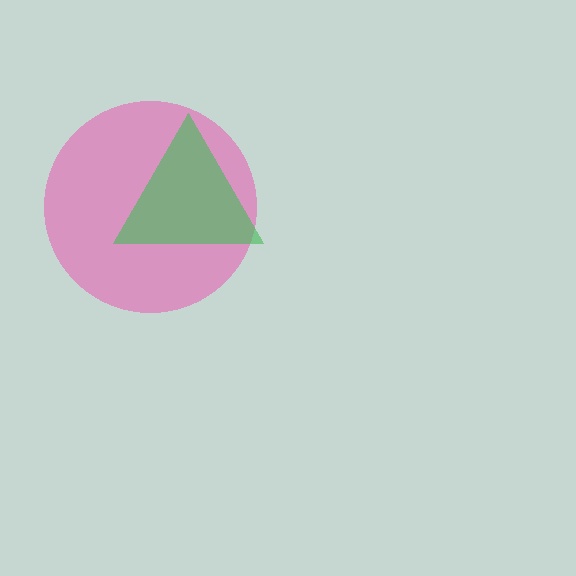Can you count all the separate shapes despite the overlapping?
Yes, there are 2 separate shapes.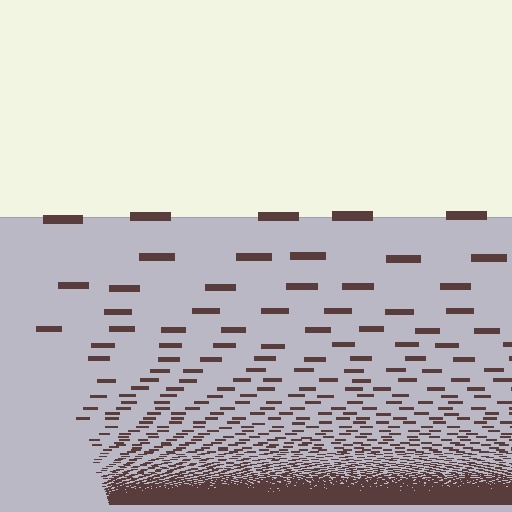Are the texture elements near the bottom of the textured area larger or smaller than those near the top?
Smaller. The gradient is inverted — elements near the bottom are smaller and denser.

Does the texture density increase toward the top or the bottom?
Density increases toward the bottom.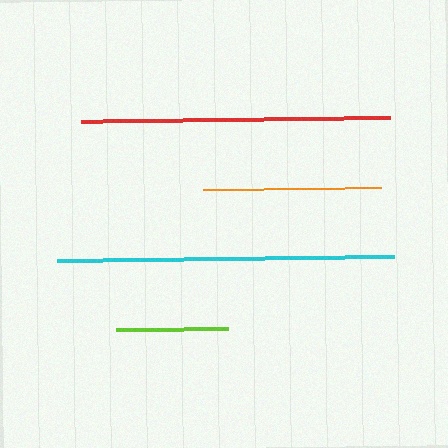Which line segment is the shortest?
The lime line is the shortest at approximately 113 pixels.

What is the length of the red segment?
The red segment is approximately 309 pixels long.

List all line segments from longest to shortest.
From longest to shortest: cyan, red, orange, lime.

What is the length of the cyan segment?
The cyan segment is approximately 336 pixels long.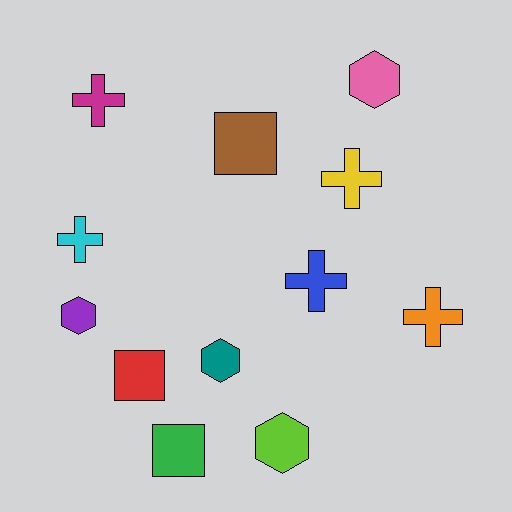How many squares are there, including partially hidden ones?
There are 3 squares.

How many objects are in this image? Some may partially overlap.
There are 12 objects.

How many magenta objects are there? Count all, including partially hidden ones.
There is 1 magenta object.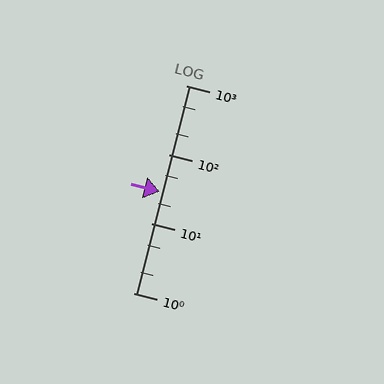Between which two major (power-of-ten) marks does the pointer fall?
The pointer is between 10 and 100.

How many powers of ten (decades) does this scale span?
The scale spans 3 decades, from 1 to 1000.